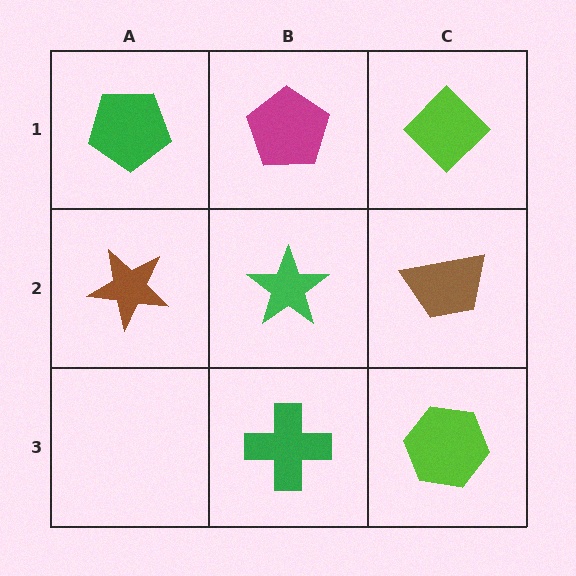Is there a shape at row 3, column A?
No, that cell is empty.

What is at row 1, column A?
A green pentagon.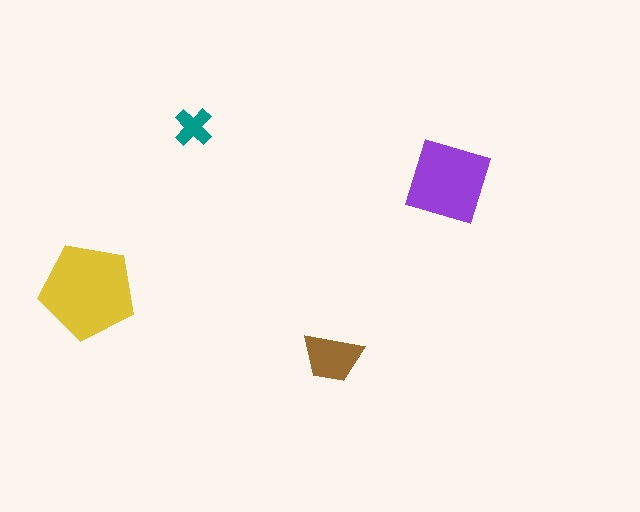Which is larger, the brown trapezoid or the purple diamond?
The purple diamond.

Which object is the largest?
The yellow pentagon.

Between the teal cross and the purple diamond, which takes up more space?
The purple diamond.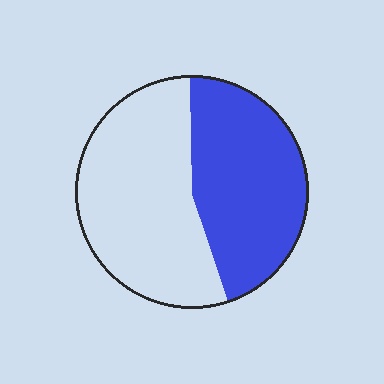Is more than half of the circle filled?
No.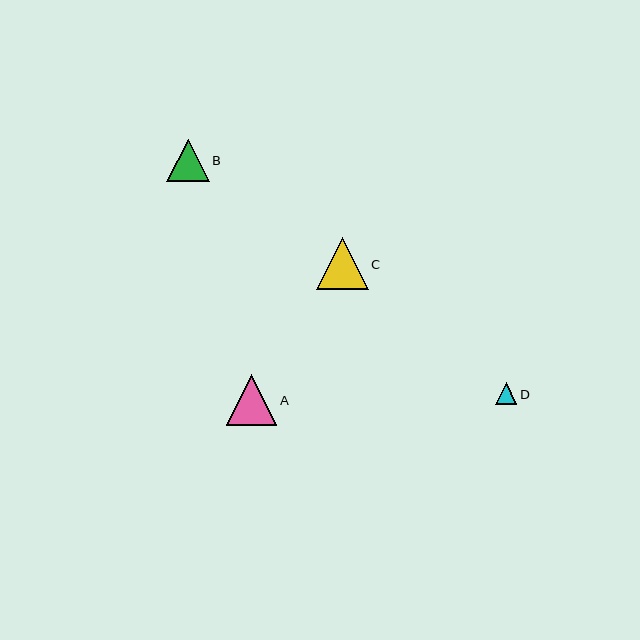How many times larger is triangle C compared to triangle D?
Triangle C is approximately 2.4 times the size of triangle D.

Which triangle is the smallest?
Triangle D is the smallest with a size of approximately 22 pixels.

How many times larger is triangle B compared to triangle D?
Triangle B is approximately 2.0 times the size of triangle D.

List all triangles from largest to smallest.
From largest to smallest: C, A, B, D.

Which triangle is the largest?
Triangle C is the largest with a size of approximately 52 pixels.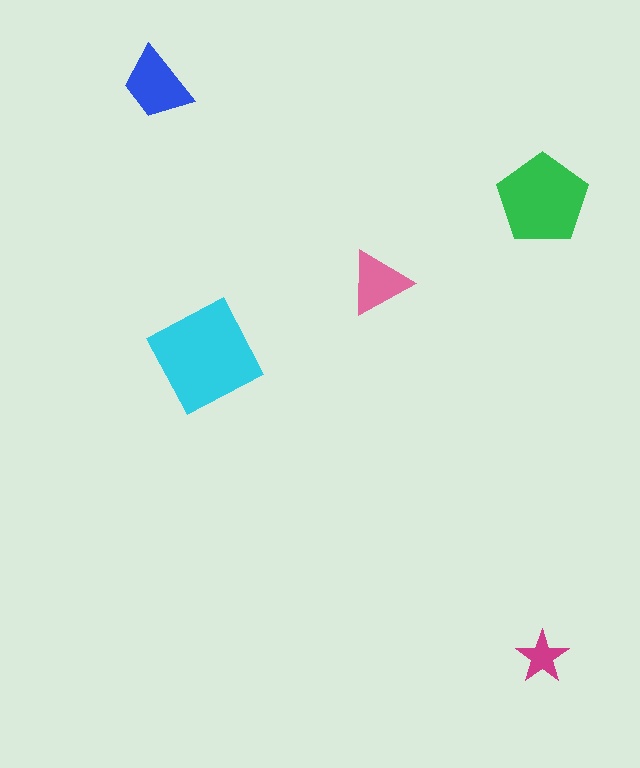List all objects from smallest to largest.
The magenta star, the pink triangle, the blue trapezoid, the green pentagon, the cyan diamond.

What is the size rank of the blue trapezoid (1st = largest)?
3rd.